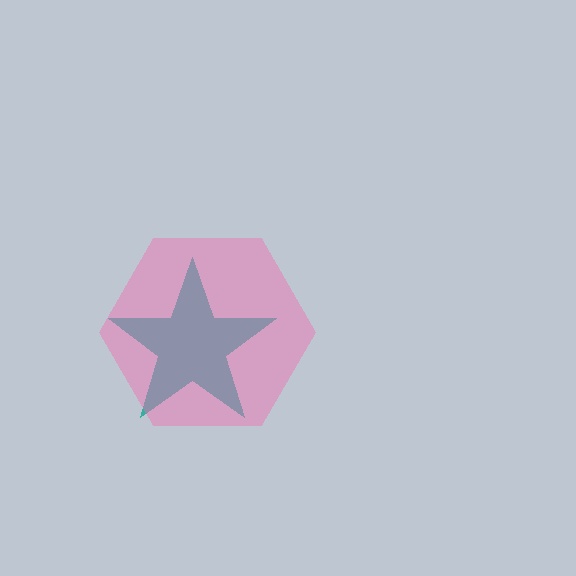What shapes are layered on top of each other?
The layered shapes are: a teal star, a pink hexagon.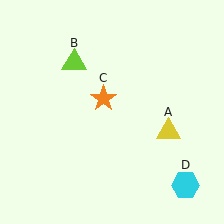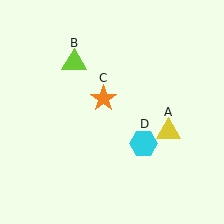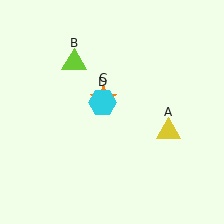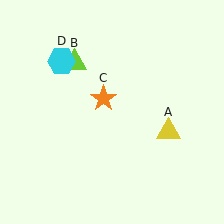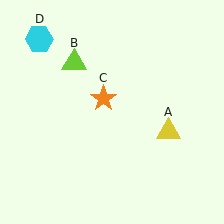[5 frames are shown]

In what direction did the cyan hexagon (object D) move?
The cyan hexagon (object D) moved up and to the left.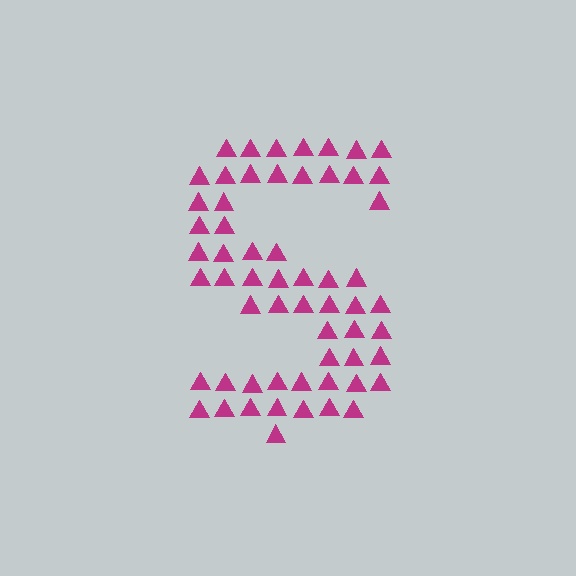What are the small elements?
The small elements are triangles.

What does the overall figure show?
The overall figure shows the letter S.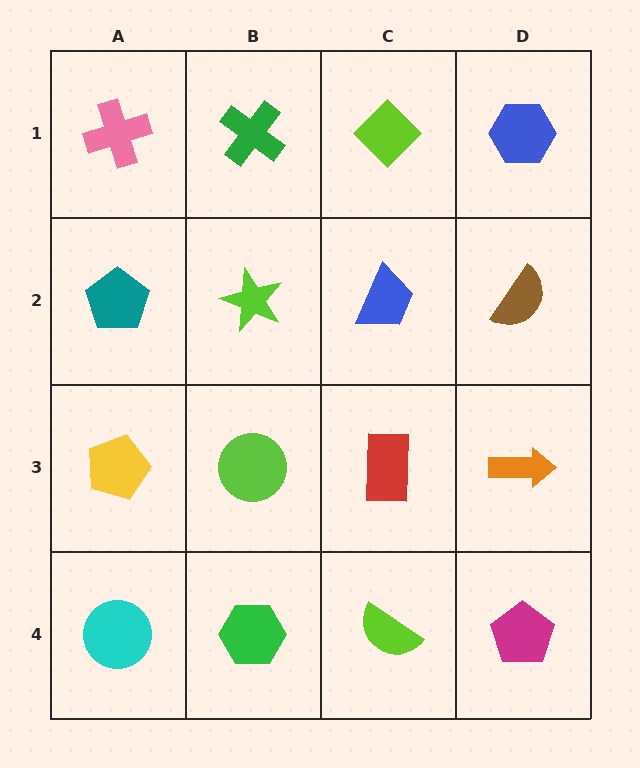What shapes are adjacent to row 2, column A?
A pink cross (row 1, column A), a yellow pentagon (row 3, column A), a lime star (row 2, column B).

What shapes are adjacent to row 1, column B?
A lime star (row 2, column B), a pink cross (row 1, column A), a lime diamond (row 1, column C).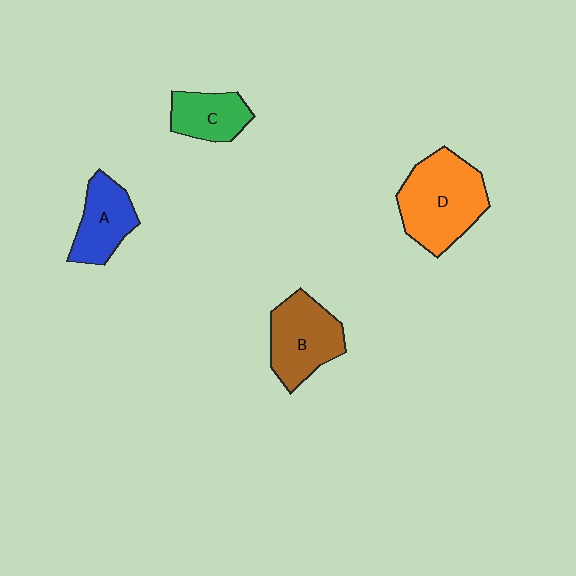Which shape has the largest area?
Shape D (orange).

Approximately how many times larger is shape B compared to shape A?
Approximately 1.3 times.